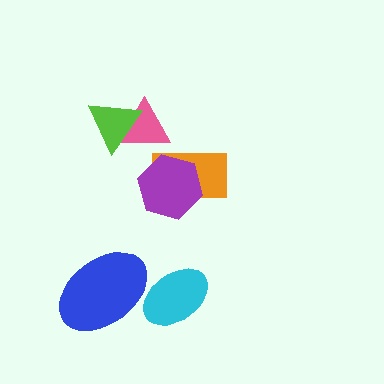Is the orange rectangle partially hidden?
Yes, it is partially covered by another shape.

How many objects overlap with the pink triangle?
1 object overlaps with the pink triangle.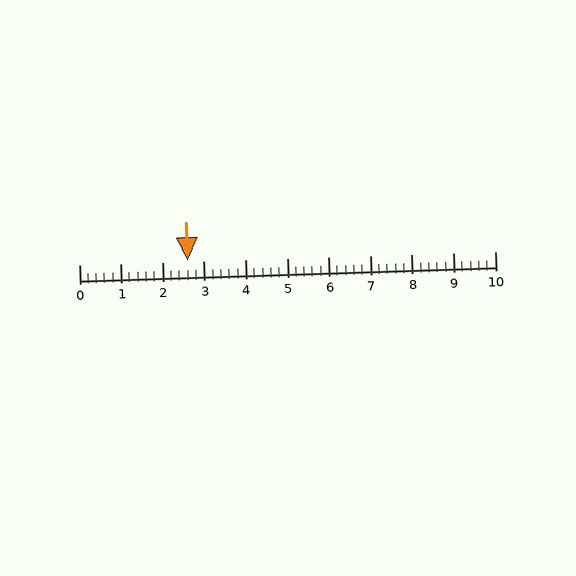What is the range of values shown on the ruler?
The ruler shows values from 0 to 10.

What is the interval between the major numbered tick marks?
The major tick marks are spaced 1 units apart.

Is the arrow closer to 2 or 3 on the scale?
The arrow is closer to 3.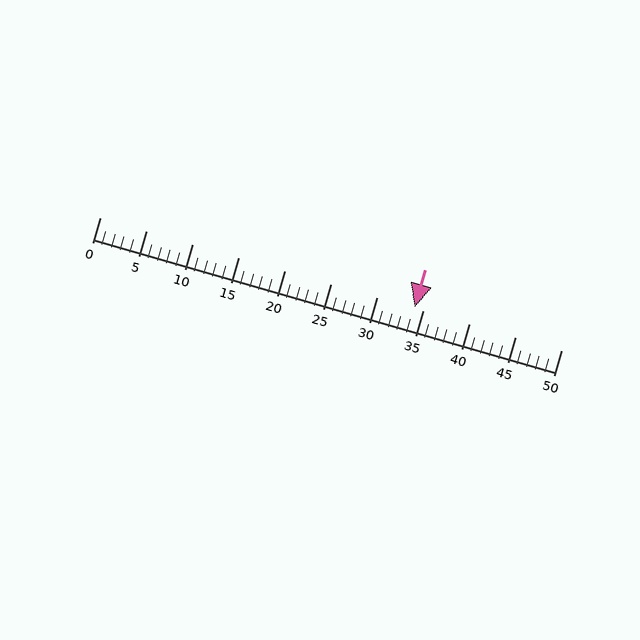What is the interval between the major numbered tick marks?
The major tick marks are spaced 5 units apart.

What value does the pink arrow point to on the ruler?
The pink arrow points to approximately 34.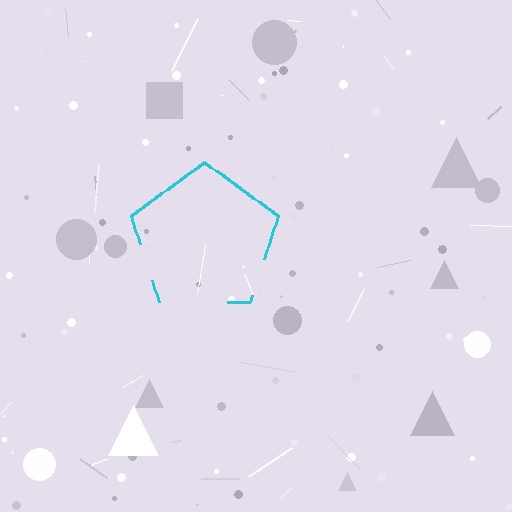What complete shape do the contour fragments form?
The contour fragments form a pentagon.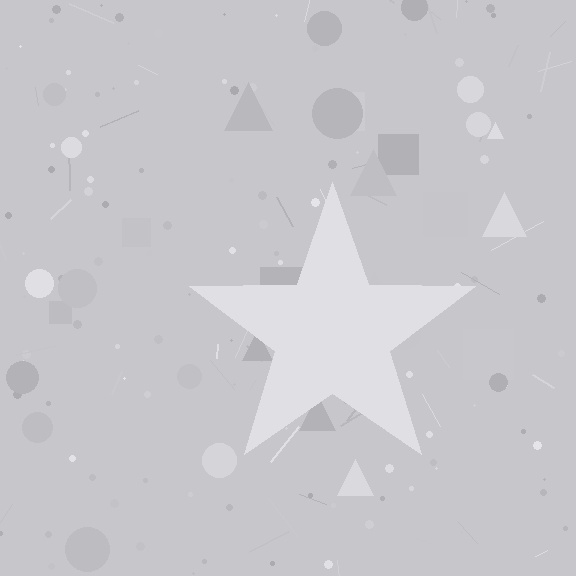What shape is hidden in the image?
A star is hidden in the image.